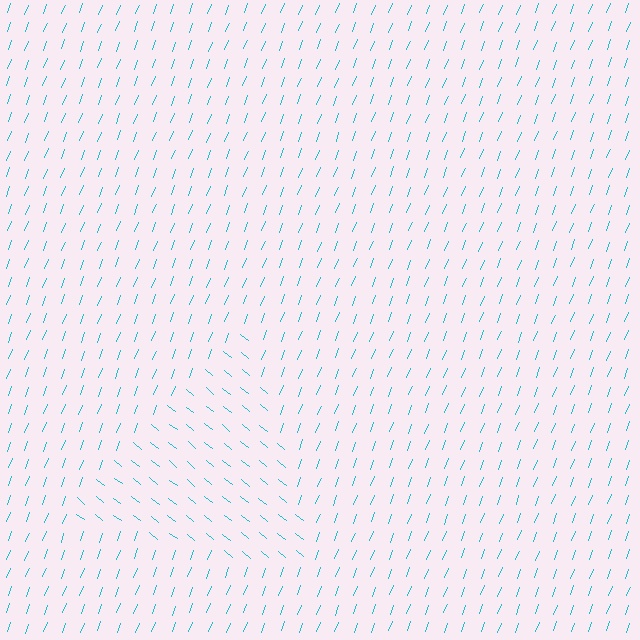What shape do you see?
I see a triangle.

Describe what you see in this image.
The image is filled with small cyan line segments. A triangle region in the image has lines oriented differently from the surrounding lines, creating a visible texture boundary.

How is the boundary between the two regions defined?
The boundary is defined purely by a change in line orientation (approximately 72 degrees difference). All lines are the same color and thickness.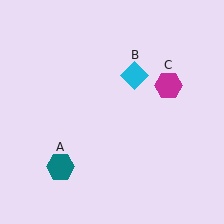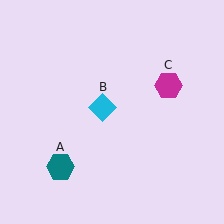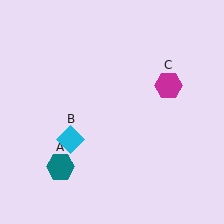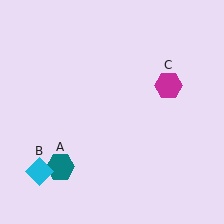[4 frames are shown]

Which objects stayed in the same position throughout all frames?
Teal hexagon (object A) and magenta hexagon (object C) remained stationary.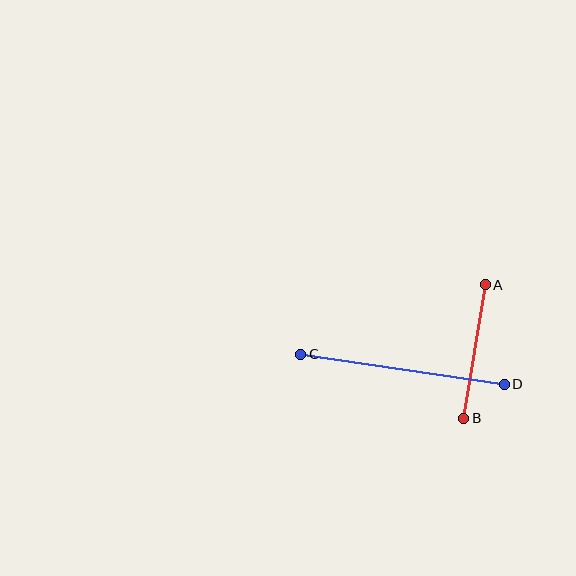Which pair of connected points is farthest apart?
Points C and D are farthest apart.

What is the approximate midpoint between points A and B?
The midpoint is at approximately (474, 351) pixels.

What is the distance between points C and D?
The distance is approximately 206 pixels.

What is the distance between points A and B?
The distance is approximately 135 pixels.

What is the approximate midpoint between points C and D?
The midpoint is at approximately (402, 369) pixels.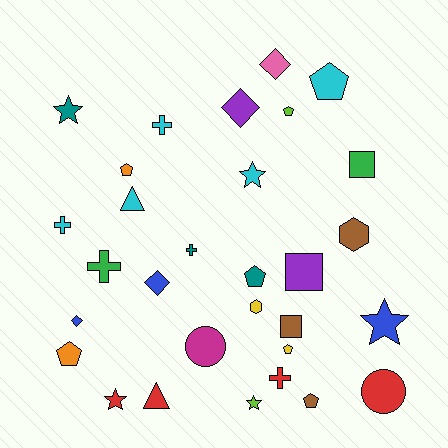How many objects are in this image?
There are 30 objects.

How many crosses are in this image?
There are 5 crosses.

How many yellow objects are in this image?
There are 2 yellow objects.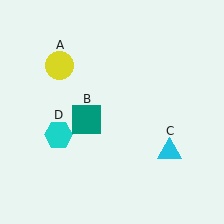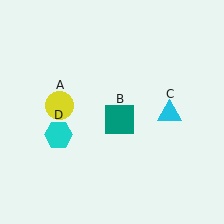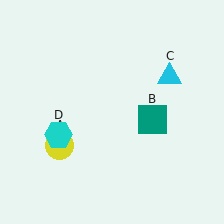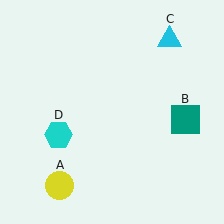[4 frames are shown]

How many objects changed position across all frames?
3 objects changed position: yellow circle (object A), teal square (object B), cyan triangle (object C).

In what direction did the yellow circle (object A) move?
The yellow circle (object A) moved down.